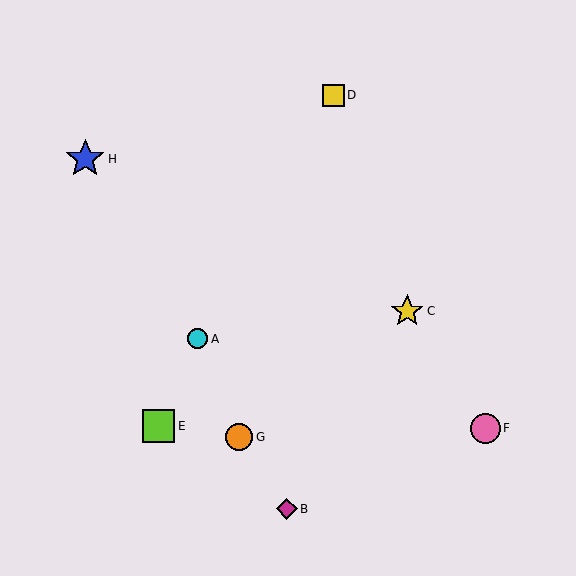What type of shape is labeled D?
Shape D is a yellow square.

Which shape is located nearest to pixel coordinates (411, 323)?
The yellow star (labeled C) at (407, 311) is nearest to that location.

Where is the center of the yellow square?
The center of the yellow square is at (333, 95).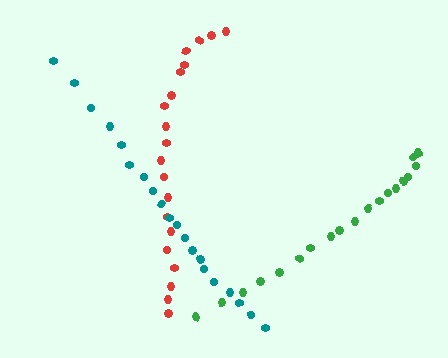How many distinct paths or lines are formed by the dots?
There are 3 distinct paths.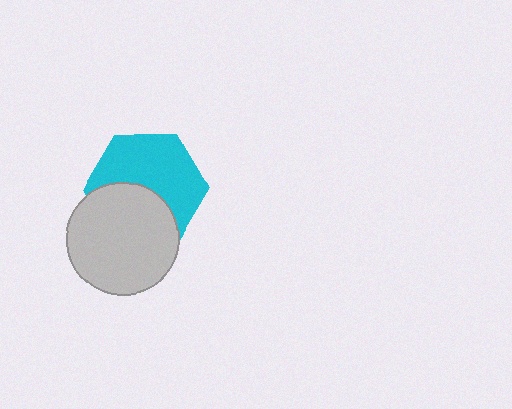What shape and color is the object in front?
The object in front is a light gray circle.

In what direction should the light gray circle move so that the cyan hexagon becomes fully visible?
The light gray circle should move down. That is the shortest direction to clear the overlap and leave the cyan hexagon fully visible.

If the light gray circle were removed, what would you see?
You would see the complete cyan hexagon.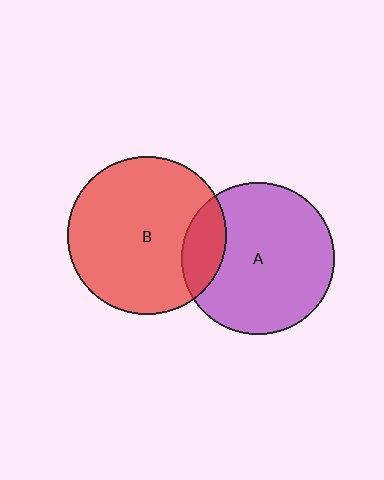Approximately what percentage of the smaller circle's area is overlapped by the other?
Approximately 15%.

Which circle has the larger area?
Circle B (red).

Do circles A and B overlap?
Yes.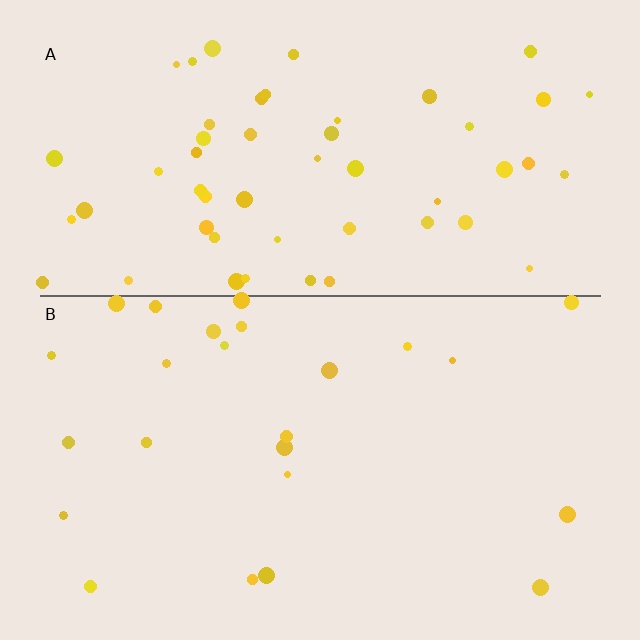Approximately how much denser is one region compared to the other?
Approximately 2.2× — region A over region B.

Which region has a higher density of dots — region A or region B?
A (the top).